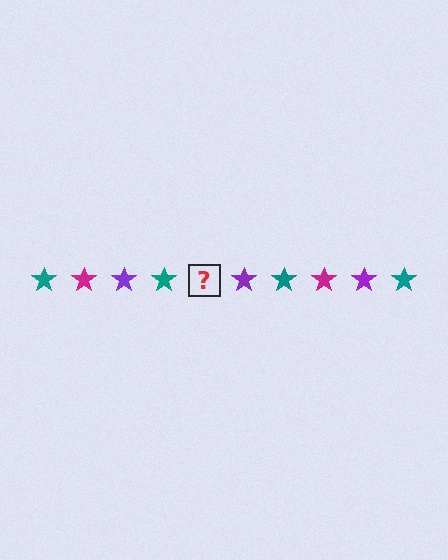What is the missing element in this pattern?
The missing element is a magenta star.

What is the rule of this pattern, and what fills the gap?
The rule is that the pattern cycles through teal, magenta, purple stars. The gap should be filled with a magenta star.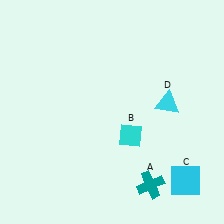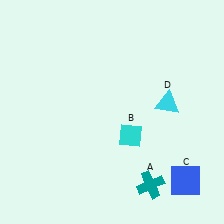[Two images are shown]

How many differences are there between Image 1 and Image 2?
There is 1 difference between the two images.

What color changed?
The square (C) changed from cyan in Image 1 to blue in Image 2.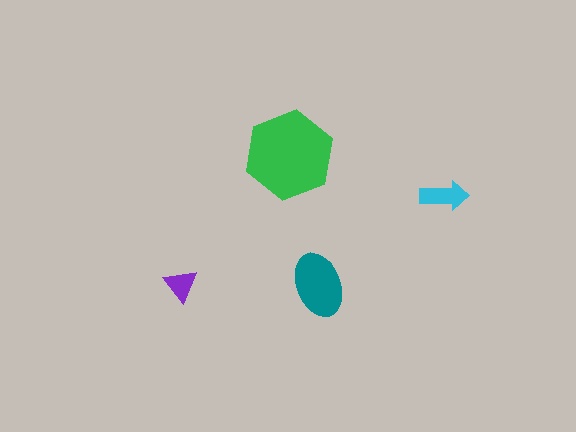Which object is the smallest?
The purple triangle.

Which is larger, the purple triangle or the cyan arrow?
The cyan arrow.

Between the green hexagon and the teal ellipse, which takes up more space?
The green hexagon.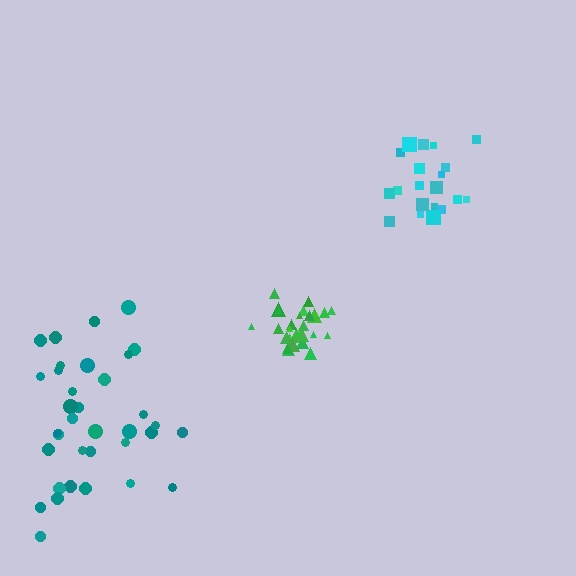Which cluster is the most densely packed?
Green.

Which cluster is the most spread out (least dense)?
Teal.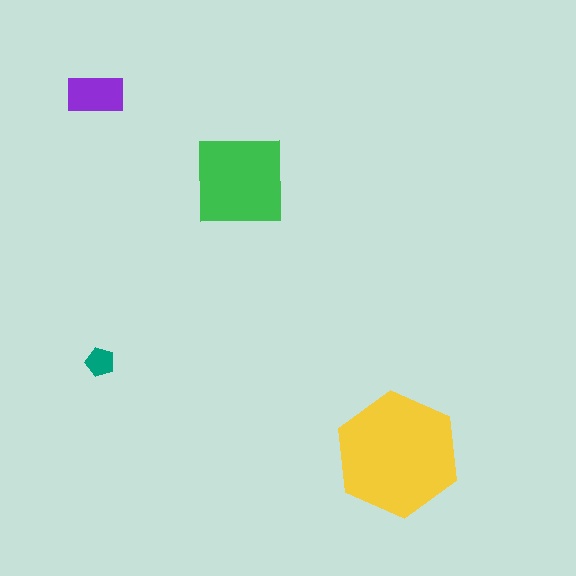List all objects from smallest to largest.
The teal pentagon, the purple rectangle, the green square, the yellow hexagon.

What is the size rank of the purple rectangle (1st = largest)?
3rd.